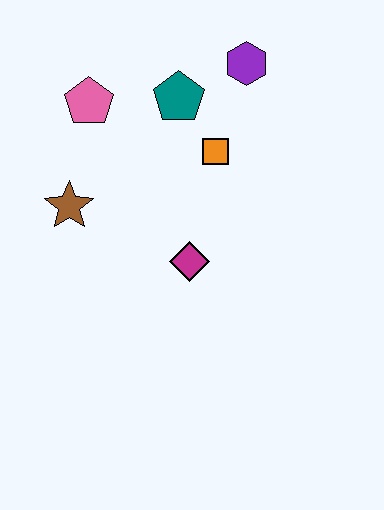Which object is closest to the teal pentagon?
The orange square is closest to the teal pentagon.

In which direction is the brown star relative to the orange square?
The brown star is to the left of the orange square.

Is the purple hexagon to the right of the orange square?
Yes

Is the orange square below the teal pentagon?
Yes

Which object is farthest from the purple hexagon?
The brown star is farthest from the purple hexagon.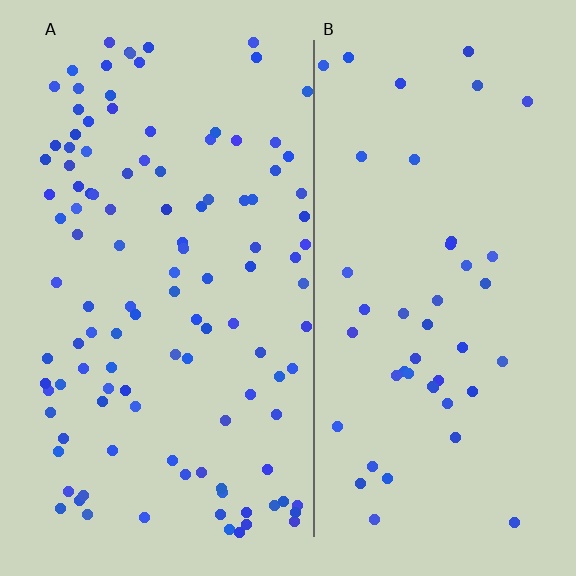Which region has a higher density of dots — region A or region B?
A (the left).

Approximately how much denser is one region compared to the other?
Approximately 2.5× — region A over region B.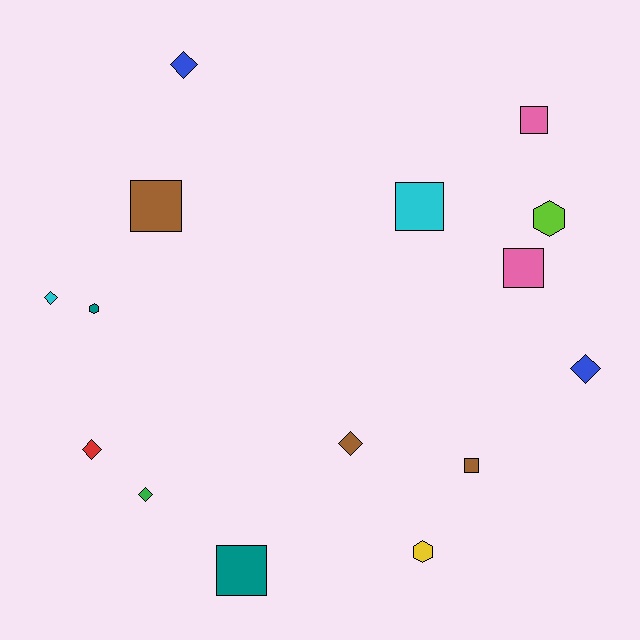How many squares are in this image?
There are 6 squares.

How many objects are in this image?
There are 15 objects.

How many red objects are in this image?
There is 1 red object.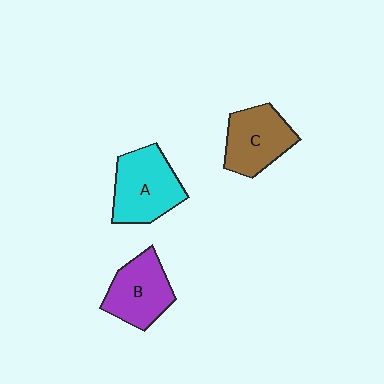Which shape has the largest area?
Shape A (cyan).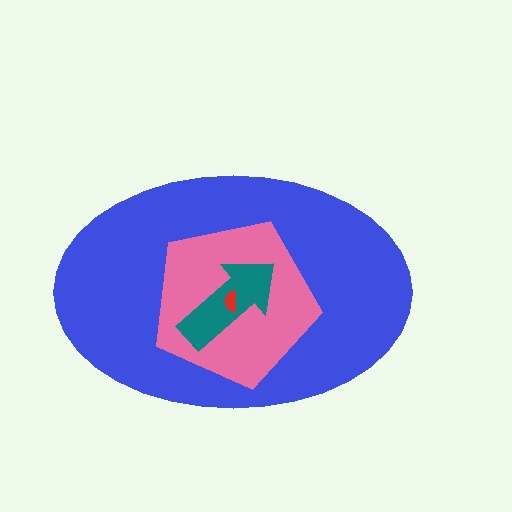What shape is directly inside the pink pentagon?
The teal arrow.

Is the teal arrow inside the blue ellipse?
Yes.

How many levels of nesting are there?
4.